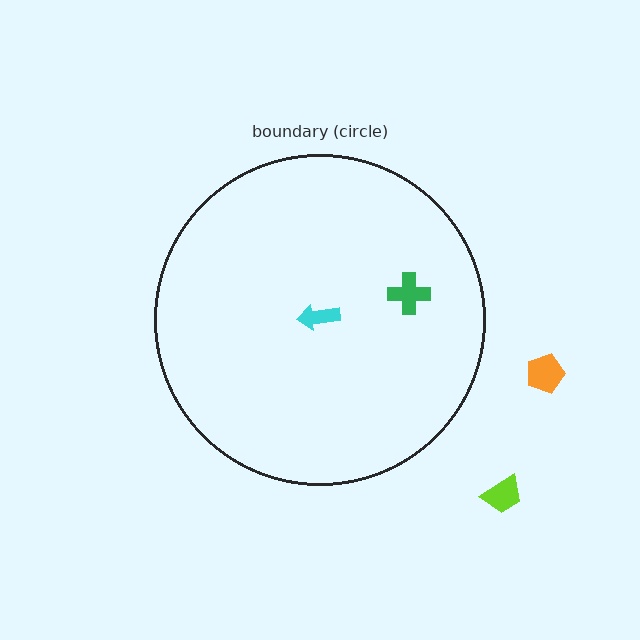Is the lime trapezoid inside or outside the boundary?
Outside.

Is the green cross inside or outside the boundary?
Inside.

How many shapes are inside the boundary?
2 inside, 2 outside.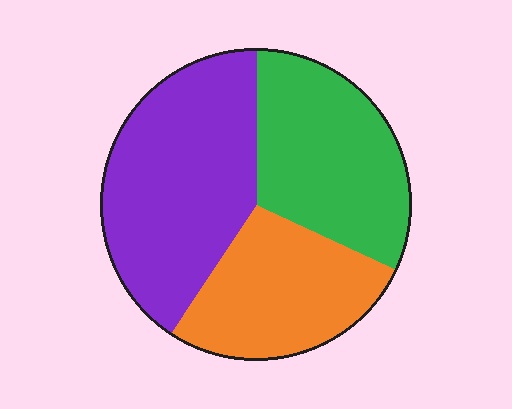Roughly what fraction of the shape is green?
Green covers around 30% of the shape.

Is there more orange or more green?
Green.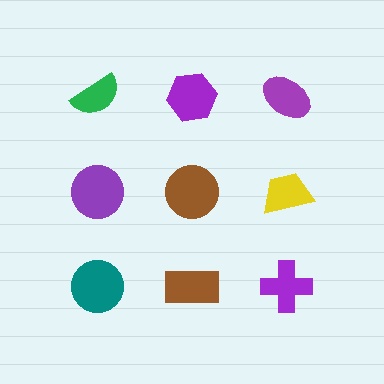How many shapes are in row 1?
3 shapes.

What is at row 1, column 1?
A green semicircle.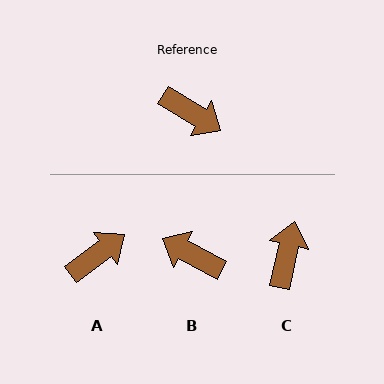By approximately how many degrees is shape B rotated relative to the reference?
Approximately 177 degrees clockwise.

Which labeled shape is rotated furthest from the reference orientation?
B, about 177 degrees away.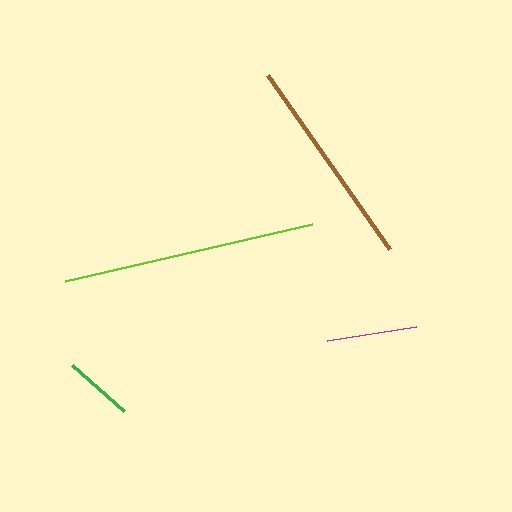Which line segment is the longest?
The lime line is the longest at approximately 253 pixels.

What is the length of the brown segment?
The brown segment is approximately 212 pixels long.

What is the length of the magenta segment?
The magenta segment is approximately 91 pixels long.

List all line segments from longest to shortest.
From longest to shortest: lime, brown, magenta, green.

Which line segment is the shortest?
The green line is the shortest at approximately 70 pixels.